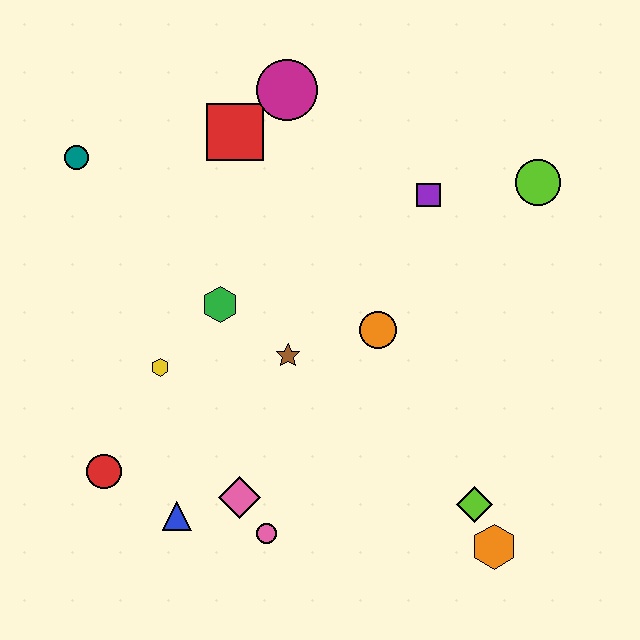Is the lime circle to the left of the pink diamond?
No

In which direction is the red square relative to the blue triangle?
The red square is above the blue triangle.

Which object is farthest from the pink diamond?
The lime circle is farthest from the pink diamond.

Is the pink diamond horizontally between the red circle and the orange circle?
Yes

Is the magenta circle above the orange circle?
Yes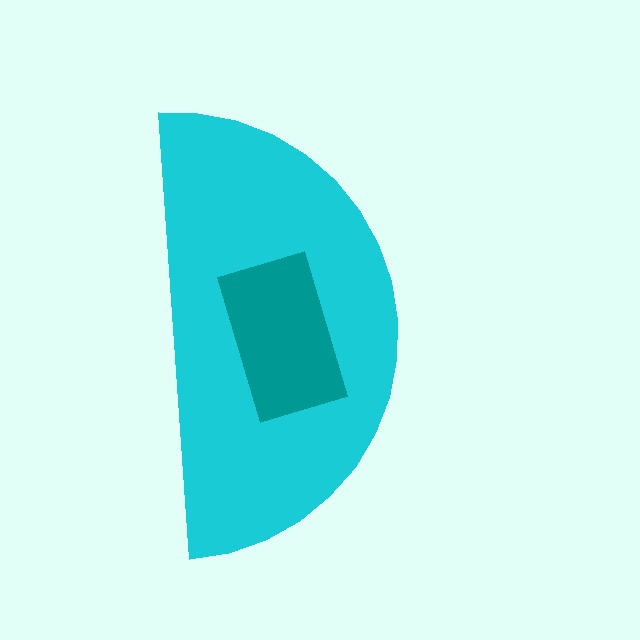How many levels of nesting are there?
2.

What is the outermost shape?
The cyan semicircle.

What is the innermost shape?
The teal rectangle.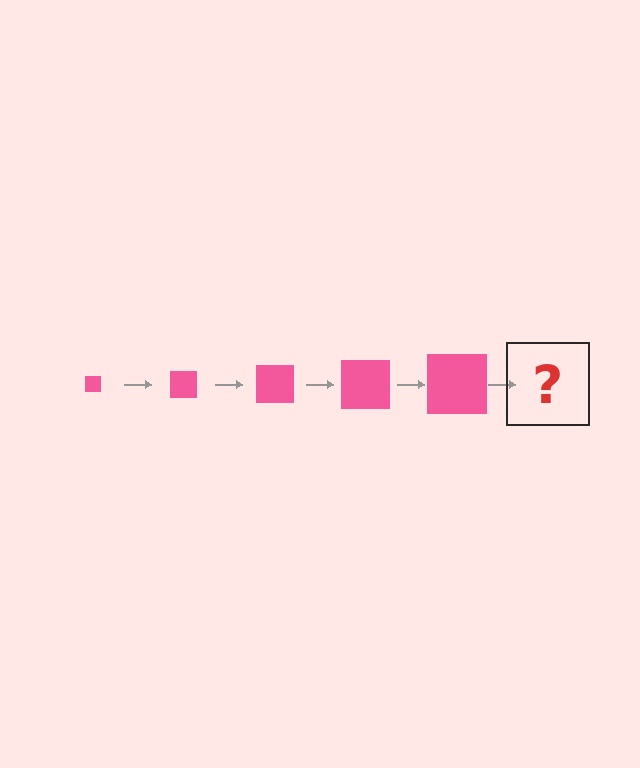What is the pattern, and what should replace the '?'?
The pattern is that the square gets progressively larger each step. The '?' should be a pink square, larger than the previous one.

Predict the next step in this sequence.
The next step is a pink square, larger than the previous one.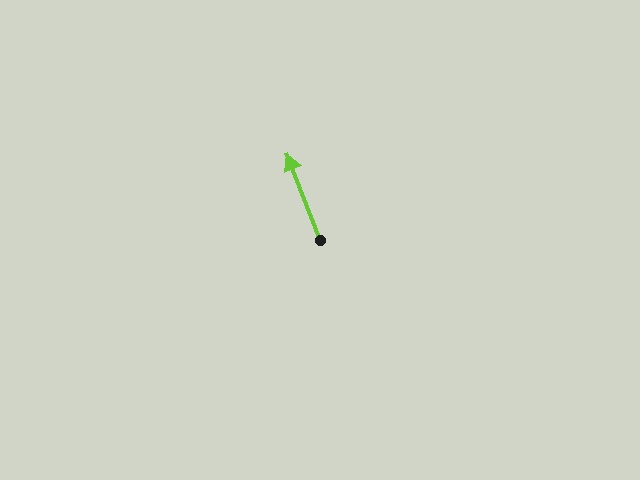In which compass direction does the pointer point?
North.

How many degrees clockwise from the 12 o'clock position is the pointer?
Approximately 339 degrees.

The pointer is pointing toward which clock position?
Roughly 11 o'clock.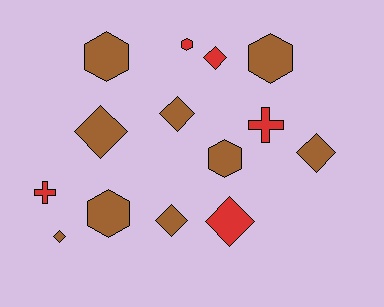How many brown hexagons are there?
There are 4 brown hexagons.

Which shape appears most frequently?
Diamond, with 7 objects.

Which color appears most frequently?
Brown, with 9 objects.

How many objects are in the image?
There are 14 objects.